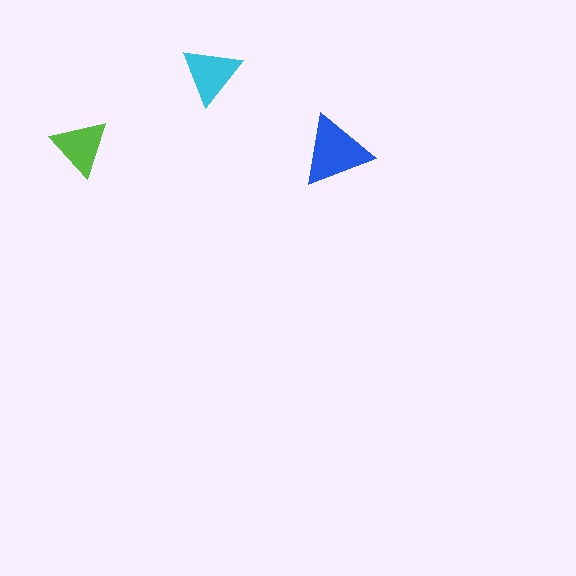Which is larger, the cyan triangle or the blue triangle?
The blue one.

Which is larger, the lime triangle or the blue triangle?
The blue one.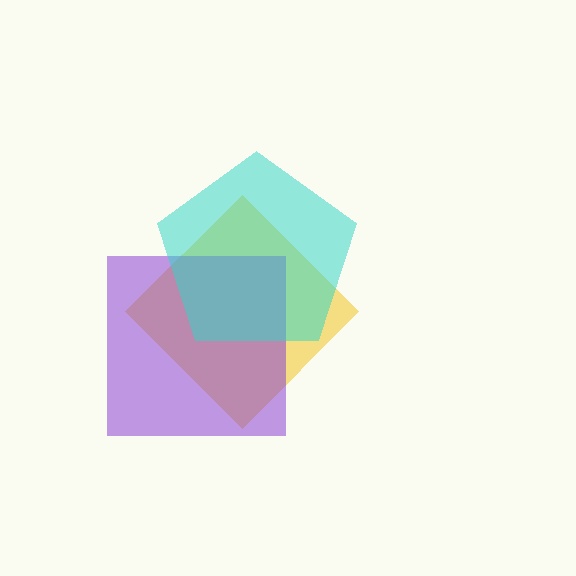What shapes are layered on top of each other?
The layered shapes are: a yellow diamond, a purple square, a cyan pentagon.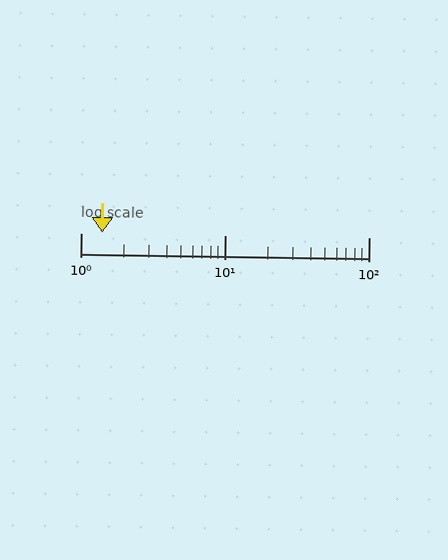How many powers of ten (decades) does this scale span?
The scale spans 2 decades, from 1 to 100.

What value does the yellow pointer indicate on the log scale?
The pointer indicates approximately 1.4.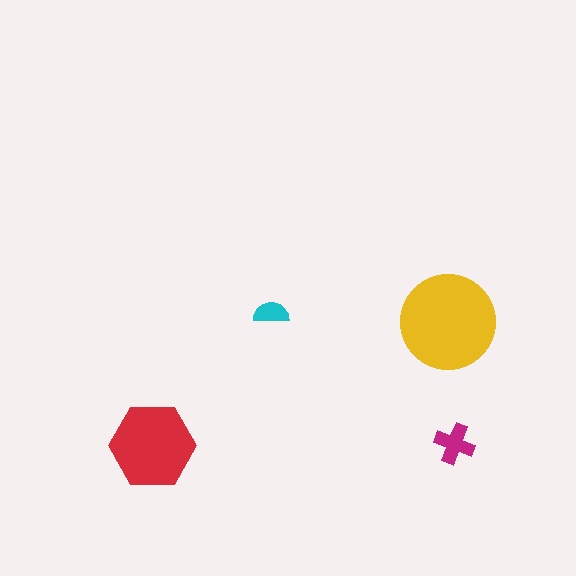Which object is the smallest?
The cyan semicircle.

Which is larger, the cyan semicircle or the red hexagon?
The red hexagon.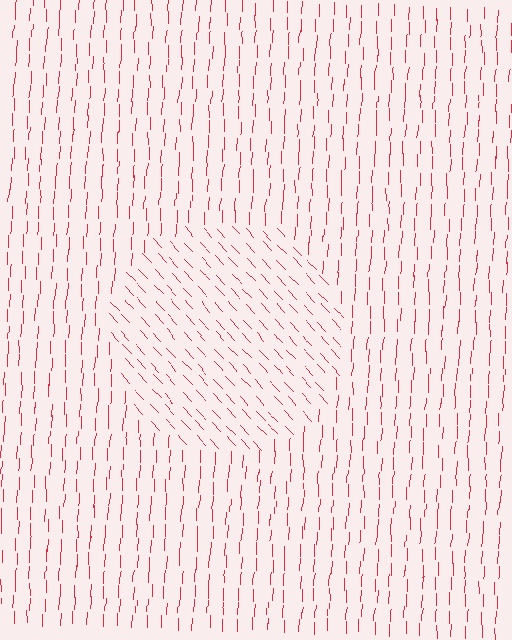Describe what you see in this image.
The image is filled with small red line segments. A circle region in the image has lines oriented differently from the surrounding lines, creating a visible texture boundary.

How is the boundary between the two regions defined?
The boundary is defined purely by a change in line orientation (approximately 45 degrees difference). All lines are the same color and thickness.